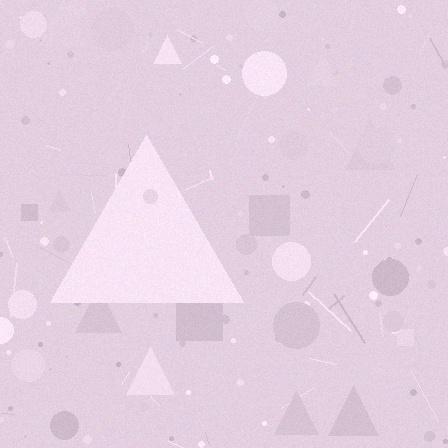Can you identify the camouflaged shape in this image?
The camouflaged shape is a triangle.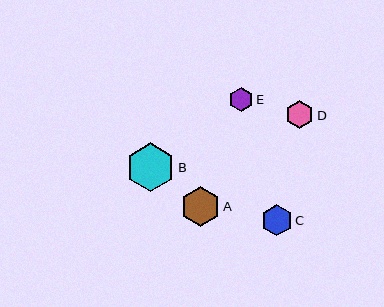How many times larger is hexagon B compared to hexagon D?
Hexagon B is approximately 1.7 times the size of hexagon D.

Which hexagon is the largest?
Hexagon B is the largest with a size of approximately 49 pixels.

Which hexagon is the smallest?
Hexagon E is the smallest with a size of approximately 24 pixels.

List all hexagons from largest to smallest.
From largest to smallest: B, A, C, D, E.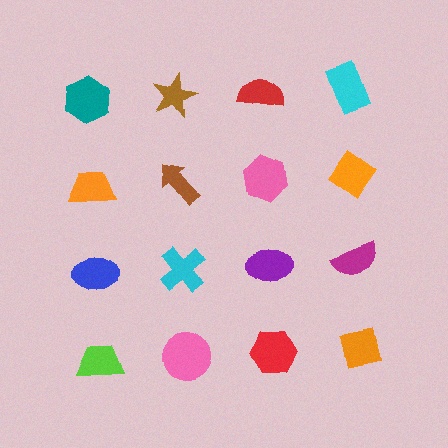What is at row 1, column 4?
A cyan rectangle.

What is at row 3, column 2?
A cyan cross.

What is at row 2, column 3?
A pink hexagon.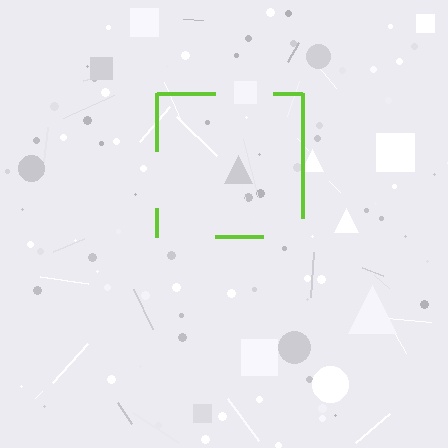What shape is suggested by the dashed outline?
The dashed outline suggests a square.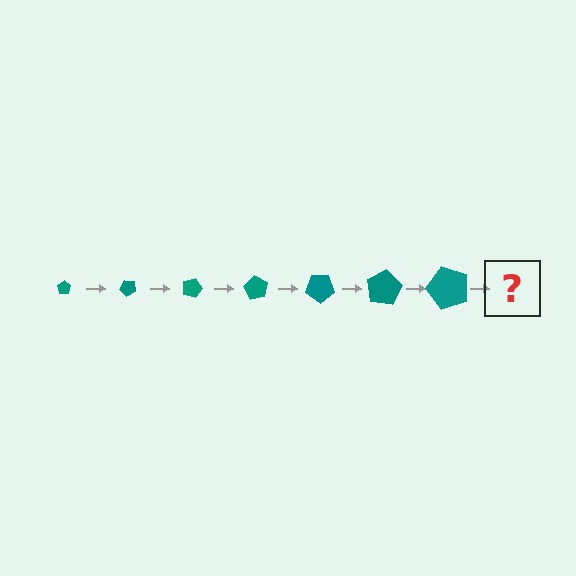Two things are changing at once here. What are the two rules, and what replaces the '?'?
The two rules are that the pentagon grows larger each step and it rotates 45 degrees each step. The '?' should be a pentagon, larger than the previous one and rotated 315 degrees from the start.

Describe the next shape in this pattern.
It should be a pentagon, larger than the previous one and rotated 315 degrees from the start.